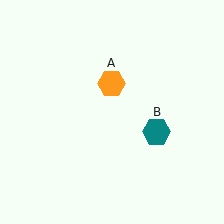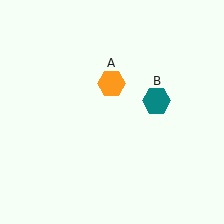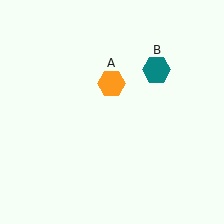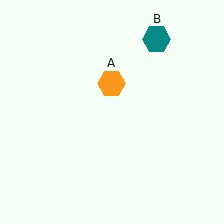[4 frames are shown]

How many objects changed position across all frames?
1 object changed position: teal hexagon (object B).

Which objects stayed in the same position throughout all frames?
Orange hexagon (object A) remained stationary.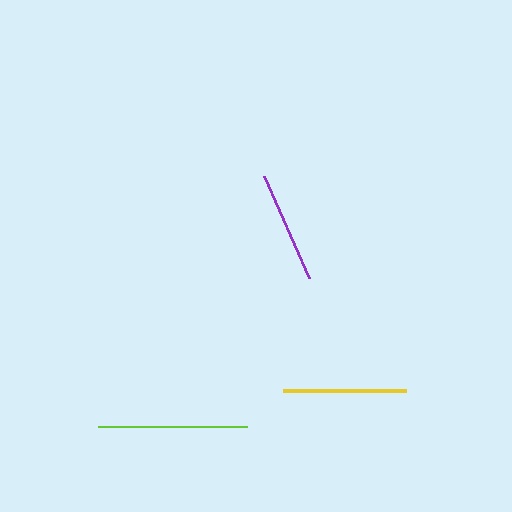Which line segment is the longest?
The lime line is the longest at approximately 149 pixels.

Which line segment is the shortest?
The purple line is the shortest at approximately 111 pixels.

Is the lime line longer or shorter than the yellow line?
The lime line is longer than the yellow line.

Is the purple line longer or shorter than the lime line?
The lime line is longer than the purple line.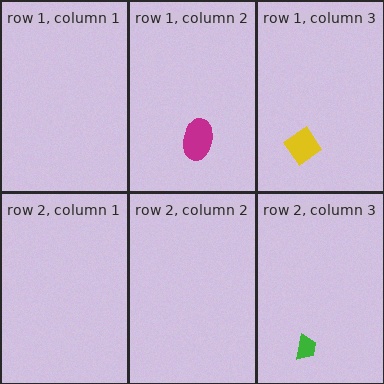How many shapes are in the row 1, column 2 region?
1.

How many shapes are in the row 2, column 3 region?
1.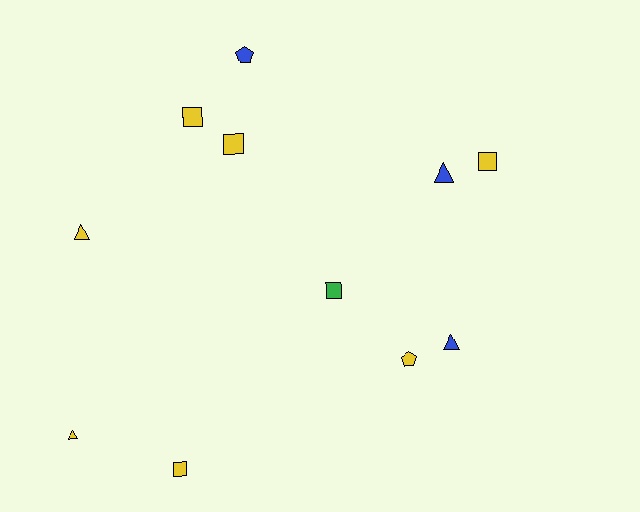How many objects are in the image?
There are 11 objects.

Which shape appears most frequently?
Square, with 5 objects.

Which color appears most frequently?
Yellow, with 7 objects.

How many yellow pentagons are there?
There is 1 yellow pentagon.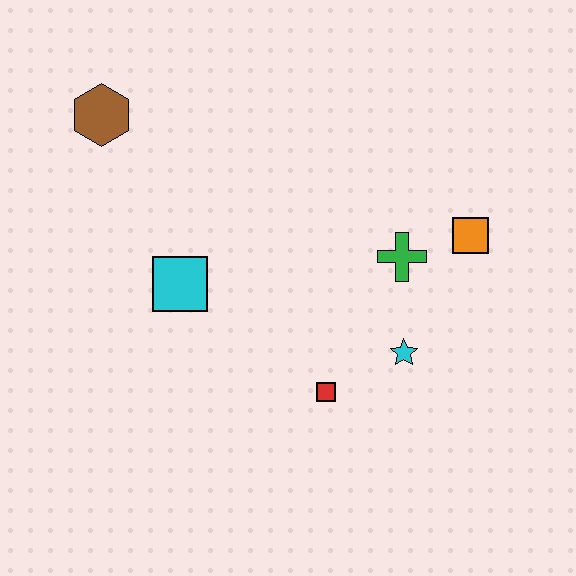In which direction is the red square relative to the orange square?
The red square is below the orange square.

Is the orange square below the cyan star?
No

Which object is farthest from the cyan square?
The orange square is farthest from the cyan square.